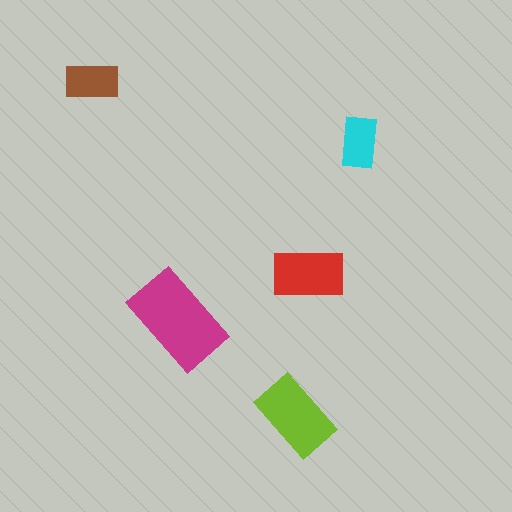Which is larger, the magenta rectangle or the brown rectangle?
The magenta one.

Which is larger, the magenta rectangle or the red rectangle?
The magenta one.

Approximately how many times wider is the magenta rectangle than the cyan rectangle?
About 2 times wider.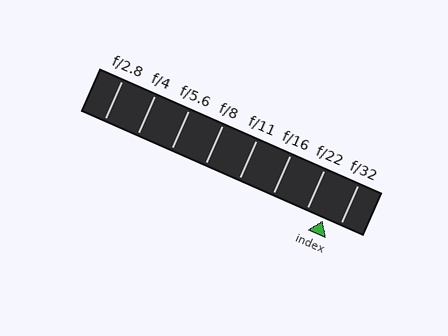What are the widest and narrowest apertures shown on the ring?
The widest aperture shown is f/2.8 and the narrowest is f/32.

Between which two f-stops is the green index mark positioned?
The index mark is between f/22 and f/32.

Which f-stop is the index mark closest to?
The index mark is closest to f/32.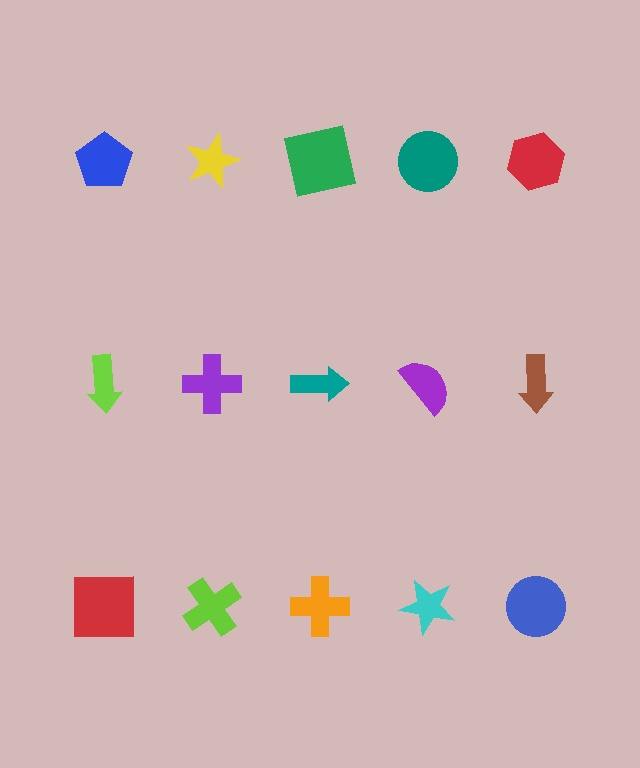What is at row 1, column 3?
A green square.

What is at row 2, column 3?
A teal arrow.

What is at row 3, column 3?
An orange cross.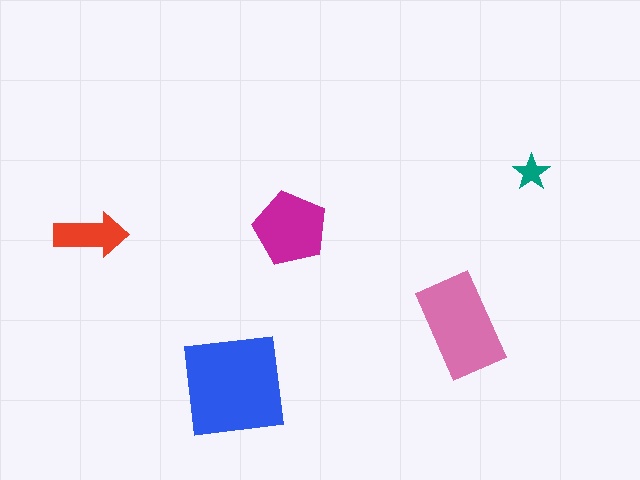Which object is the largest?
The blue square.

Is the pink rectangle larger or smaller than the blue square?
Smaller.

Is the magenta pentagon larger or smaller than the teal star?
Larger.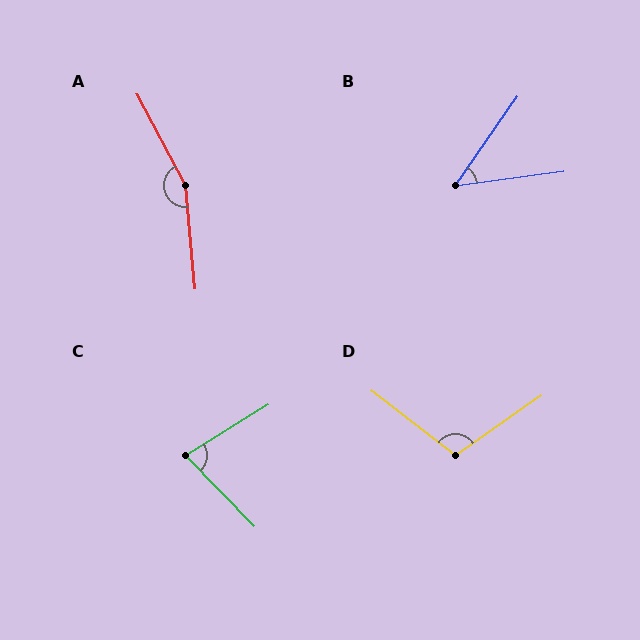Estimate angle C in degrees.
Approximately 78 degrees.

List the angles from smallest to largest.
B (48°), C (78°), D (108°), A (158°).